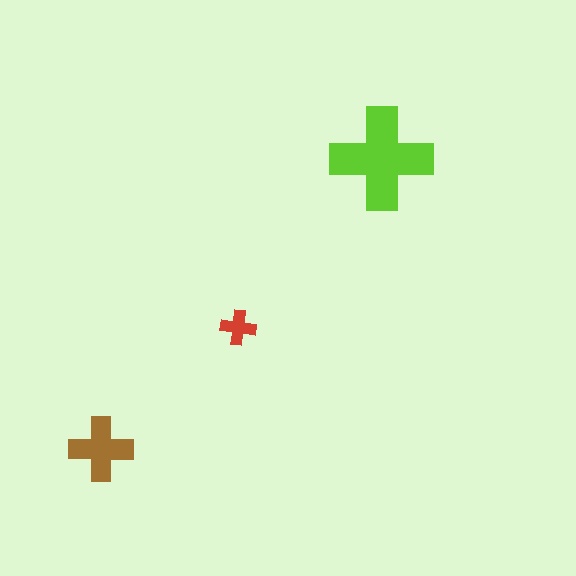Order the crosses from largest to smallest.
the lime one, the brown one, the red one.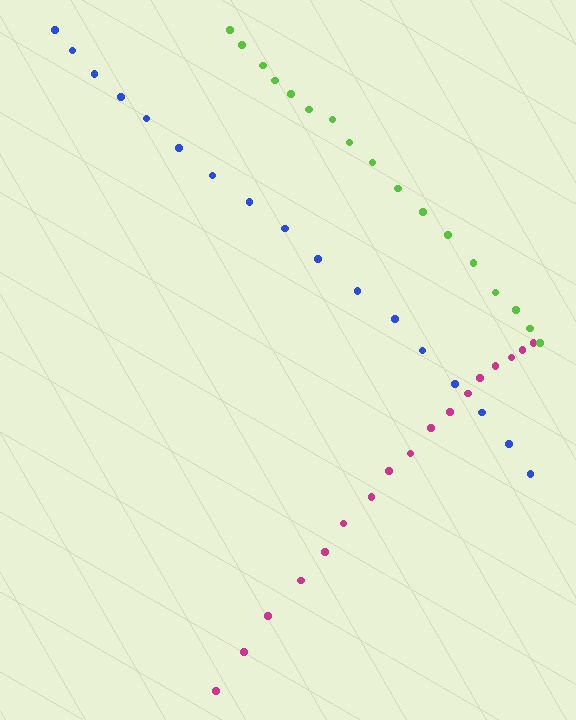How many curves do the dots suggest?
There are 3 distinct paths.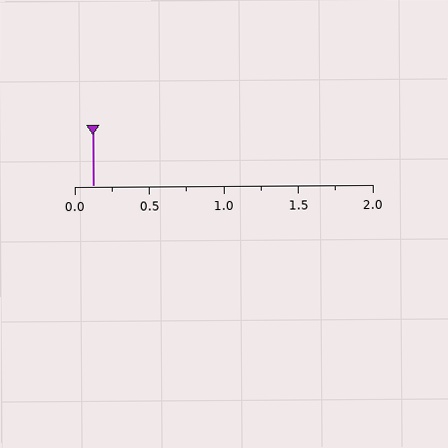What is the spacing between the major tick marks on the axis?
The major ticks are spaced 0.5 apart.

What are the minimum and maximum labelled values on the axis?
The axis runs from 0.0 to 2.0.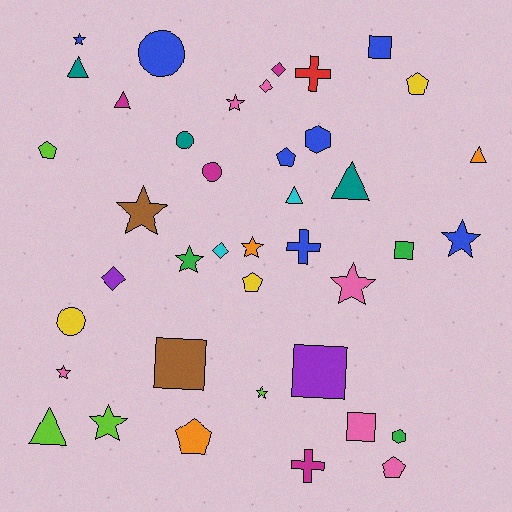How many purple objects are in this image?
There are 2 purple objects.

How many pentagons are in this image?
There are 6 pentagons.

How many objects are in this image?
There are 40 objects.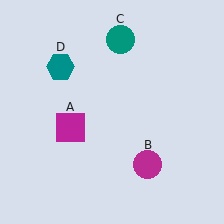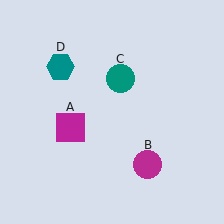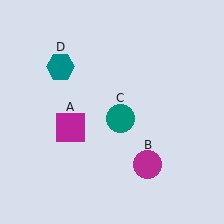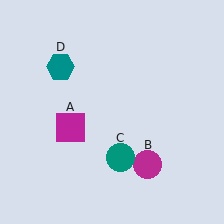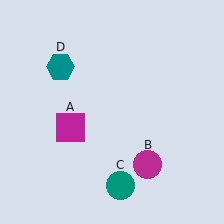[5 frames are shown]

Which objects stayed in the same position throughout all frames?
Magenta square (object A) and magenta circle (object B) and teal hexagon (object D) remained stationary.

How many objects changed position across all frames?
1 object changed position: teal circle (object C).